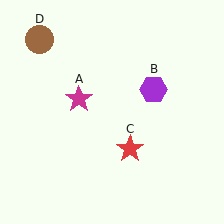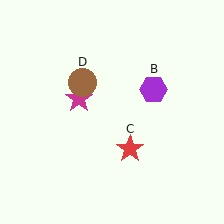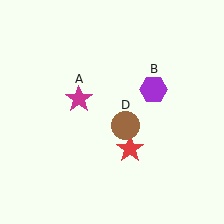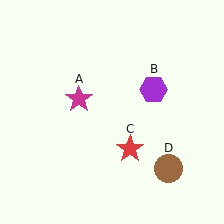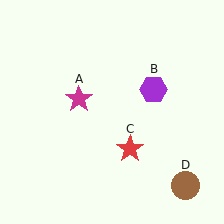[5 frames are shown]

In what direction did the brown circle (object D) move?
The brown circle (object D) moved down and to the right.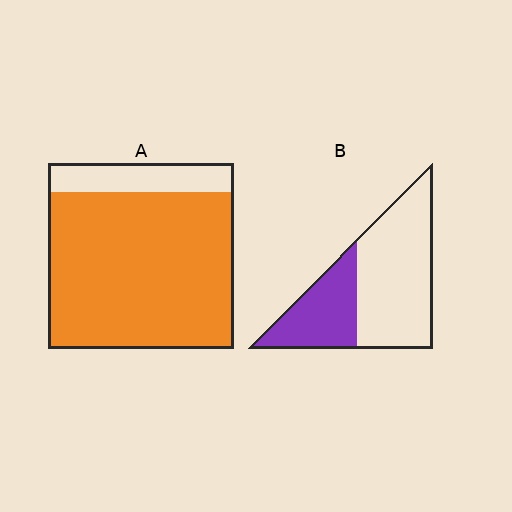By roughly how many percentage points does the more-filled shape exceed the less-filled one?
By roughly 50 percentage points (A over B).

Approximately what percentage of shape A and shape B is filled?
A is approximately 85% and B is approximately 35%.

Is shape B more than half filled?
No.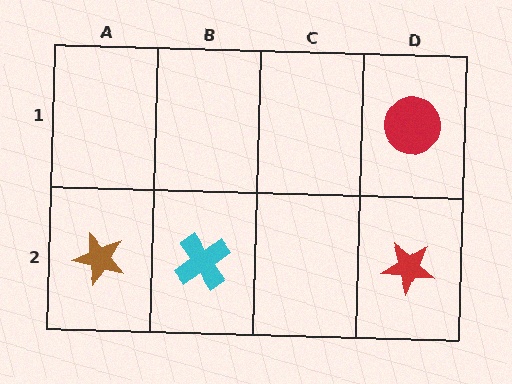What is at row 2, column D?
A red star.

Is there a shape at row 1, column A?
No, that cell is empty.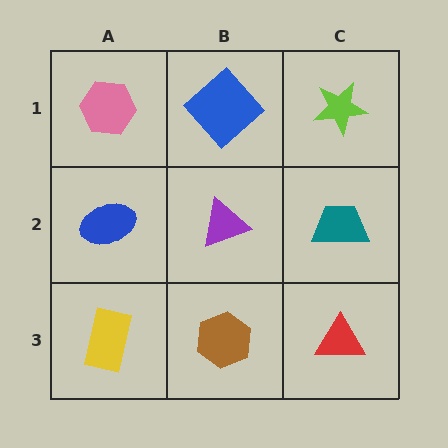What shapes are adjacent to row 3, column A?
A blue ellipse (row 2, column A), a brown hexagon (row 3, column B).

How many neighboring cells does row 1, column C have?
2.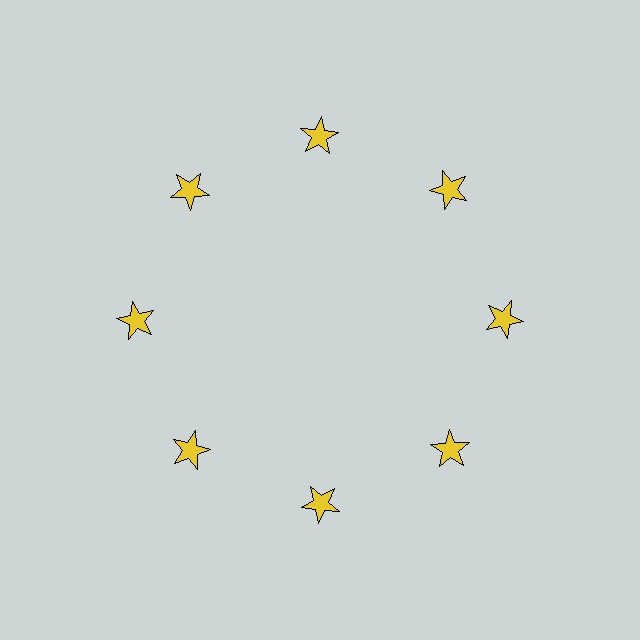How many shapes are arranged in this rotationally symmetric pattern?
There are 8 shapes, arranged in 8 groups of 1.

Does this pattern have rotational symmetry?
Yes, this pattern has 8-fold rotational symmetry. It looks the same after rotating 45 degrees around the center.